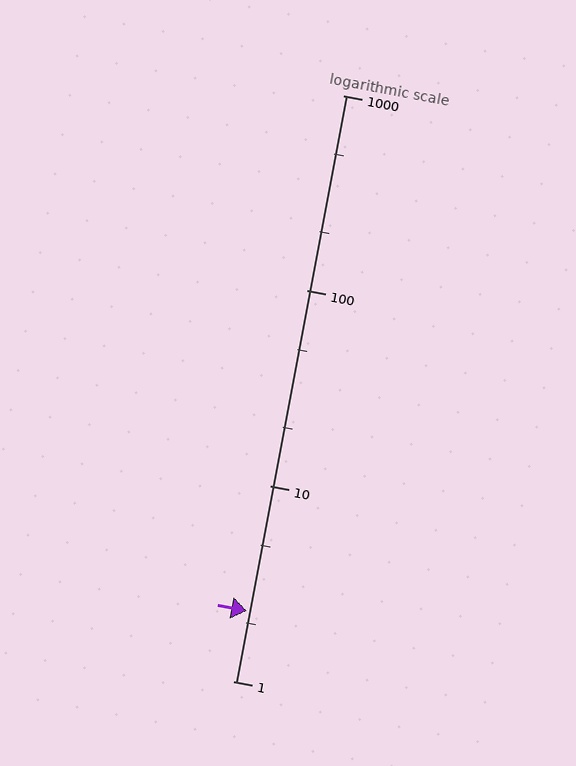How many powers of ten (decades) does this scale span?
The scale spans 3 decades, from 1 to 1000.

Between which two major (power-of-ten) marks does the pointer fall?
The pointer is between 1 and 10.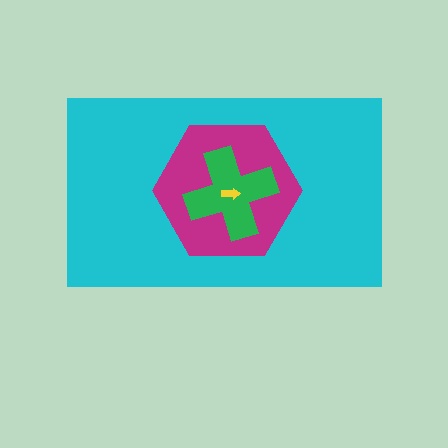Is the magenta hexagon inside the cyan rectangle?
Yes.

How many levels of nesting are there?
4.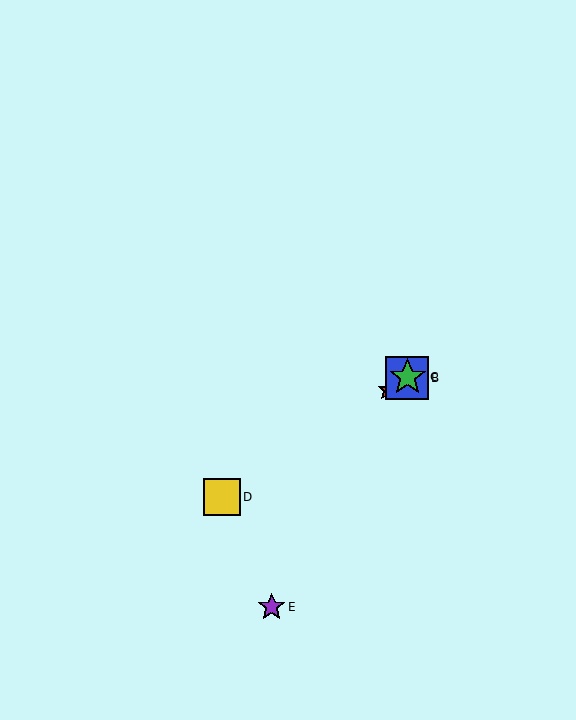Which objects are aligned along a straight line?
Objects A, B, C, D are aligned along a straight line.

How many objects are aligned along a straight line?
4 objects (A, B, C, D) are aligned along a straight line.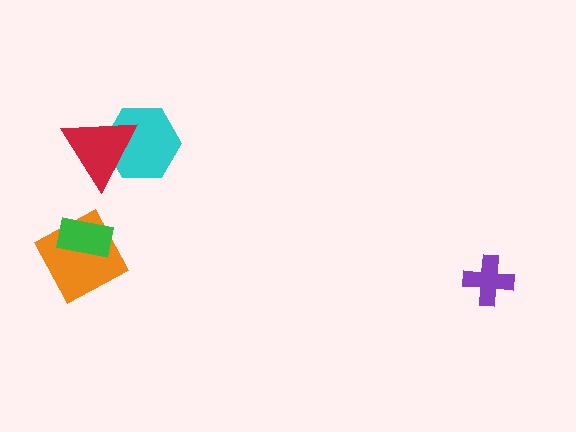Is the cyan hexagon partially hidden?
Yes, it is partially covered by another shape.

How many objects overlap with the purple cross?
0 objects overlap with the purple cross.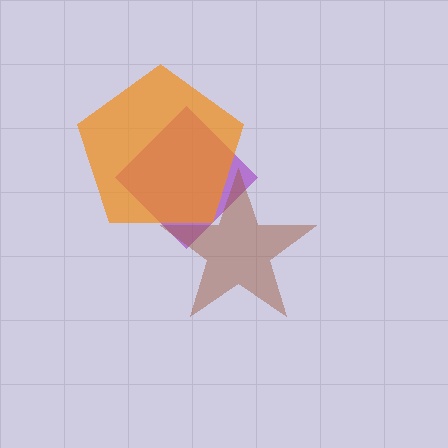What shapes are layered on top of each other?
The layered shapes are: a purple diamond, a brown star, an orange pentagon.